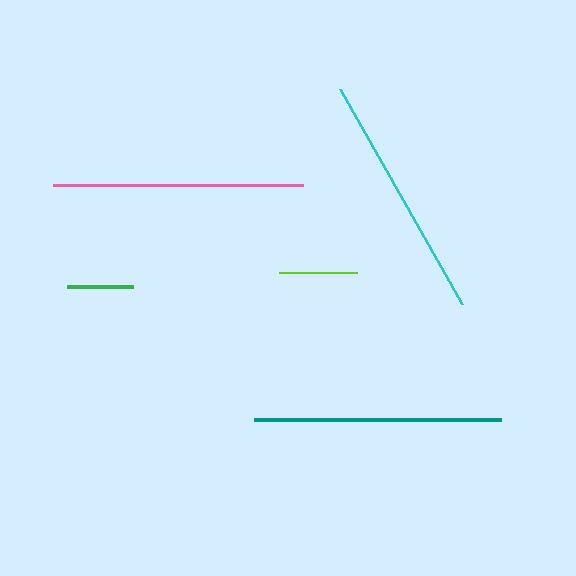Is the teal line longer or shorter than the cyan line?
The cyan line is longer than the teal line.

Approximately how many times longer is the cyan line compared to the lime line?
The cyan line is approximately 3.2 times the length of the lime line.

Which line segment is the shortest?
The green line is the shortest at approximately 66 pixels.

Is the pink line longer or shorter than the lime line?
The pink line is longer than the lime line.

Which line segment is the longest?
The pink line is the longest at approximately 250 pixels.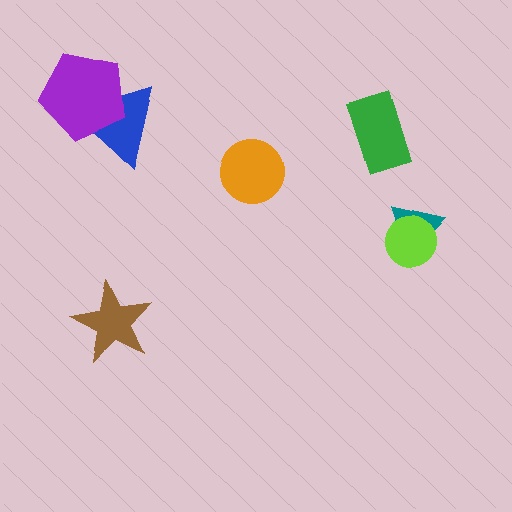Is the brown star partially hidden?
No, no other shape covers it.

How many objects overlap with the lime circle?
1 object overlaps with the lime circle.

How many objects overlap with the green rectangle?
0 objects overlap with the green rectangle.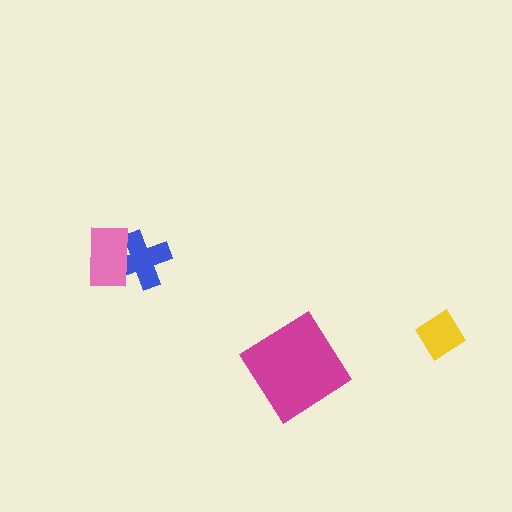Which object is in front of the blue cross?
The pink rectangle is in front of the blue cross.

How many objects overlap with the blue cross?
1 object overlaps with the blue cross.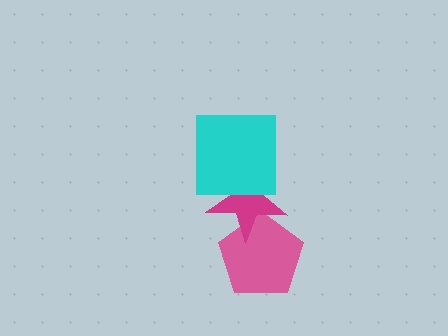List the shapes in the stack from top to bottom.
From top to bottom: the cyan square, the magenta star, the pink pentagon.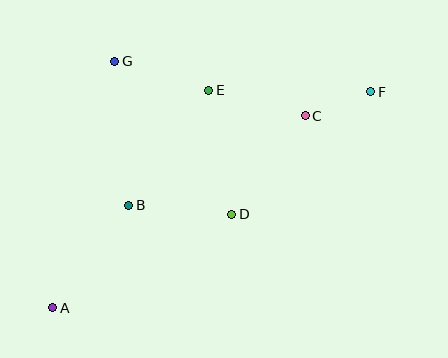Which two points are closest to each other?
Points C and F are closest to each other.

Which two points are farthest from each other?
Points A and F are farthest from each other.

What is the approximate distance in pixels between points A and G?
The distance between A and G is approximately 254 pixels.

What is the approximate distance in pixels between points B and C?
The distance between B and C is approximately 198 pixels.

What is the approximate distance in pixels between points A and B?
The distance between A and B is approximately 128 pixels.